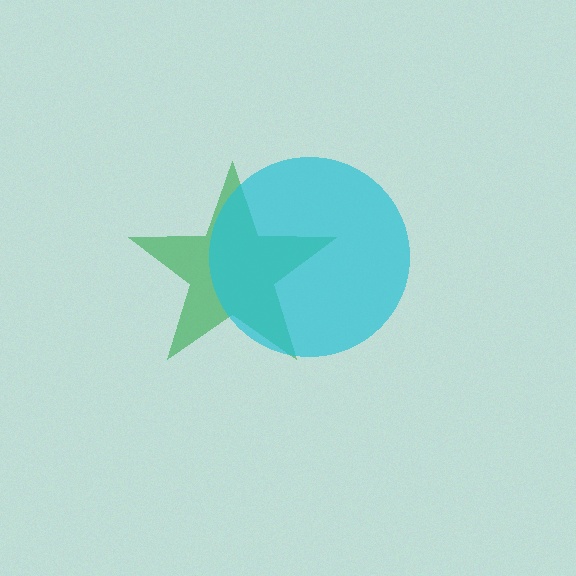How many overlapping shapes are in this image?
There are 2 overlapping shapes in the image.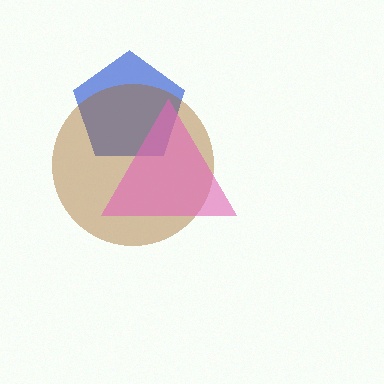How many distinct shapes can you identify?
There are 3 distinct shapes: a blue pentagon, a brown circle, a pink triangle.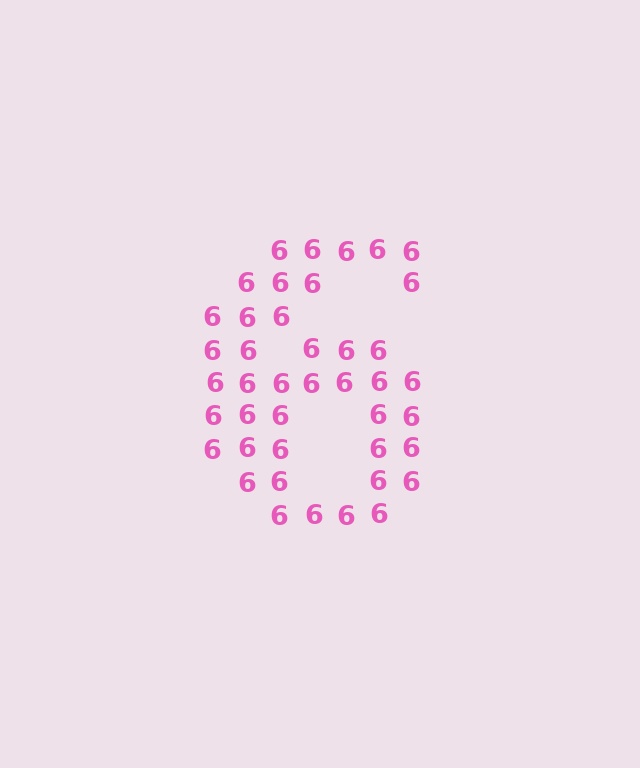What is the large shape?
The large shape is the digit 6.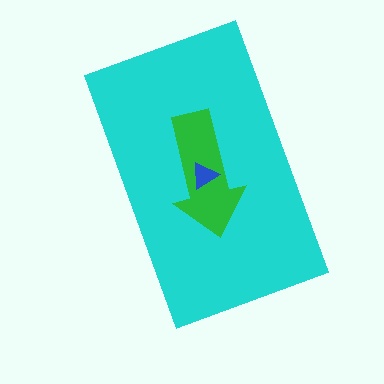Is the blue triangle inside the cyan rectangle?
Yes.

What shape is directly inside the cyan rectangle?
The green arrow.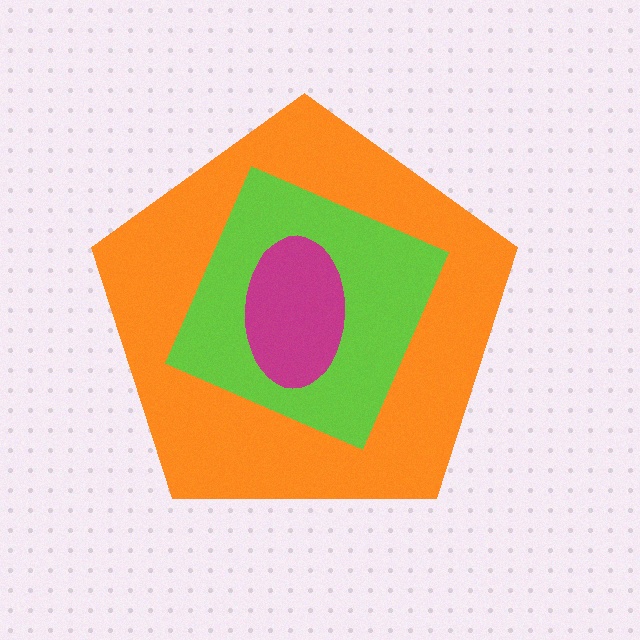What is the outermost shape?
The orange pentagon.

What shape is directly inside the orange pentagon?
The lime diamond.